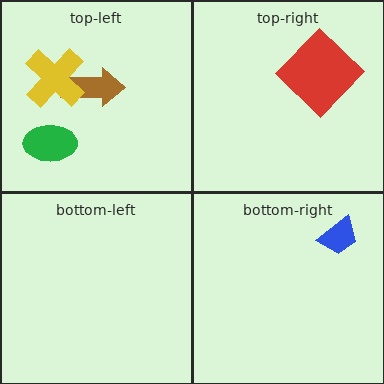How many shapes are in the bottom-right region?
1.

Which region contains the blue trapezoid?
The bottom-right region.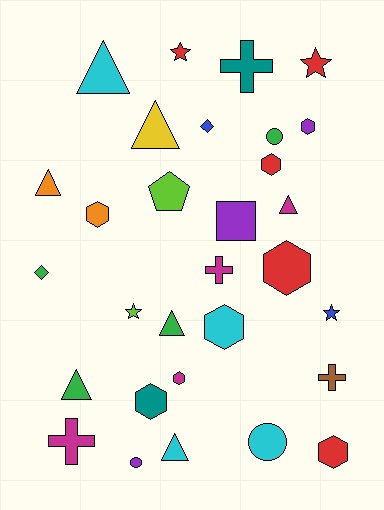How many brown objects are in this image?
There is 1 brown object.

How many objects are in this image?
There are 30 objects.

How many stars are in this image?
There are 4 stars.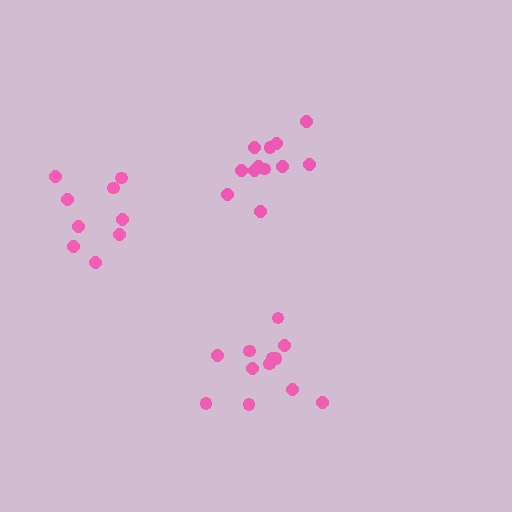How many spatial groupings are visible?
There are 3 spatial groupings.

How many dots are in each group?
Group 1: 12 dots, Group 2: 9 dots, Group 3: 12 dots (33 total).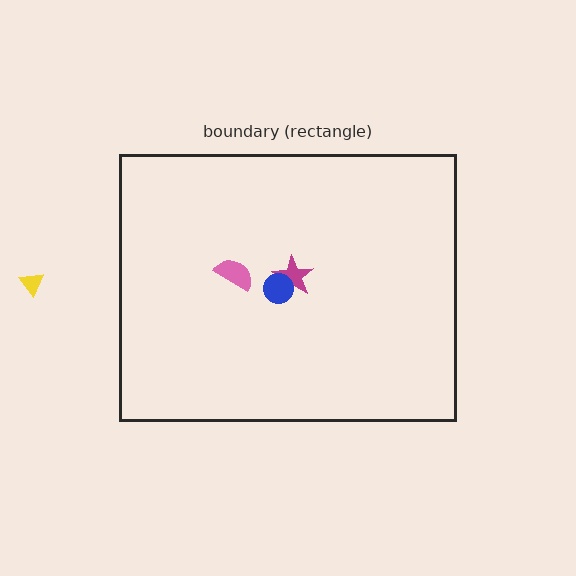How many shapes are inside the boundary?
3 inside, 1 outside.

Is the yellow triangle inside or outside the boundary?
Outside.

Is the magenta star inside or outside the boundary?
Inside.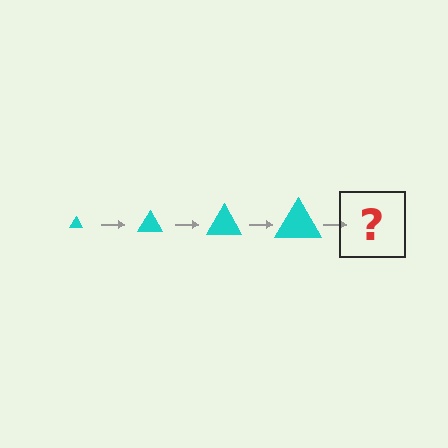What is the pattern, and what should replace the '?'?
The pattern is that the triangle gets progressively larger each step. The '?' should be a cyan triangle, larger than the previous one.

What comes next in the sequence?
The next element should be a cyan triangle, larger than the previous one.